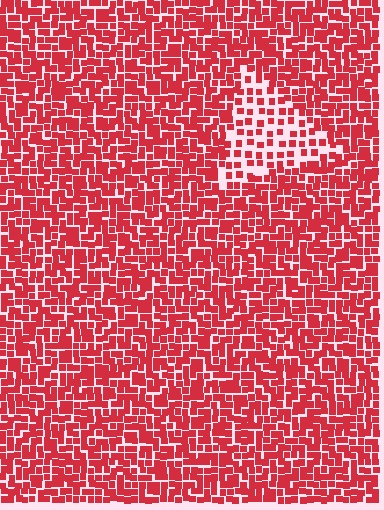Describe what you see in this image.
The image contains small red elements arranged at two different densities. A triangle-shaped region is visible where the elements are less densely packed than the surrounding area.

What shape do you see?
I see a triangle.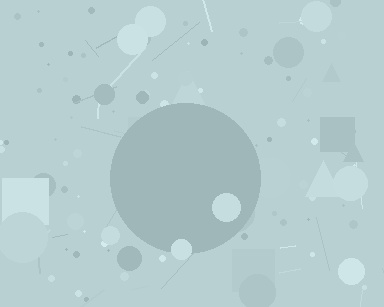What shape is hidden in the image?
A circle is hidden in the image.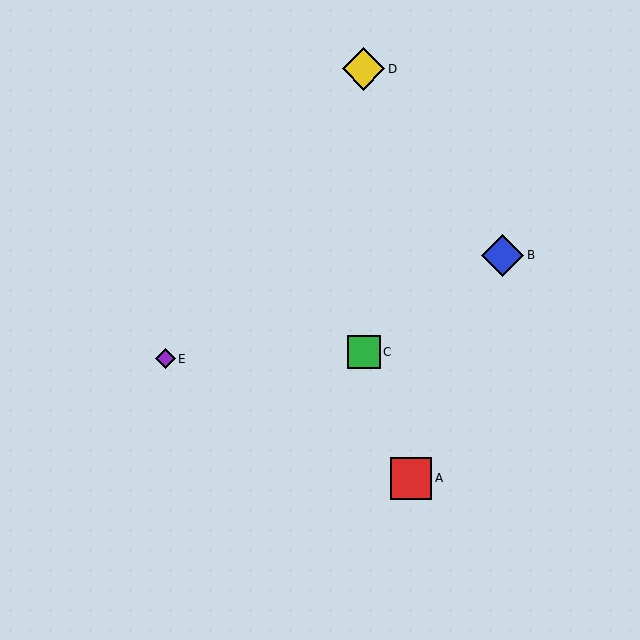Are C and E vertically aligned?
No, C is at x≈364 and E is at x≈165.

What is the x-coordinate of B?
Object B is at x≈503.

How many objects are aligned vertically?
2 objects (C, D) are aligned vertically.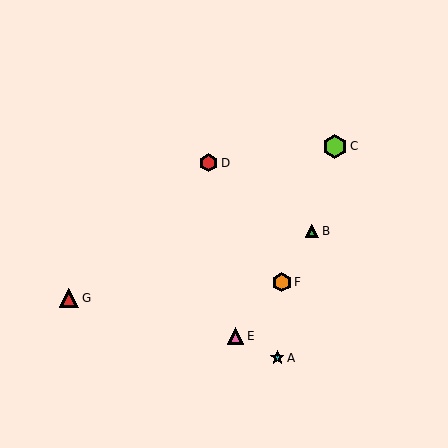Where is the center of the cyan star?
The center of the cyan star is at (277, 358).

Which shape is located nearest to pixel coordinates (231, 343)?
The pink triangle (labeled E) at (235, 336) is nearest to that location.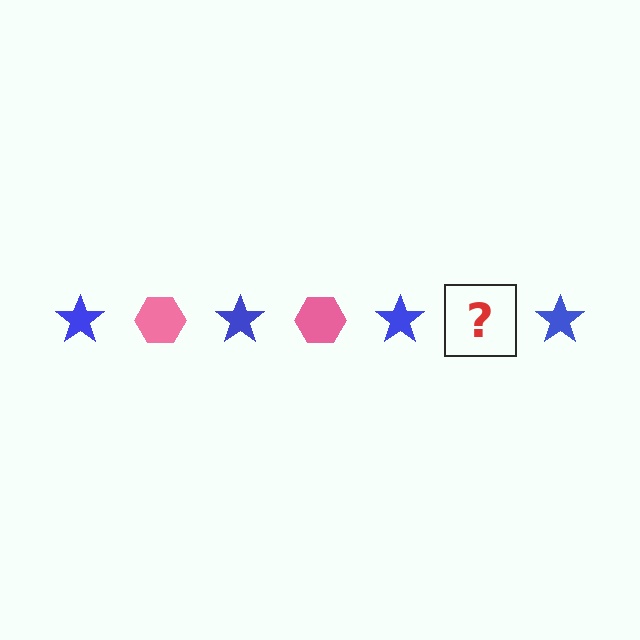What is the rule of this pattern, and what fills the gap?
The rule is that the pattern alternates between blue star and pink hexagon. The gap should be filled with a pink hexagon.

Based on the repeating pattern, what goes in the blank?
The blank should be a pink hexagon.